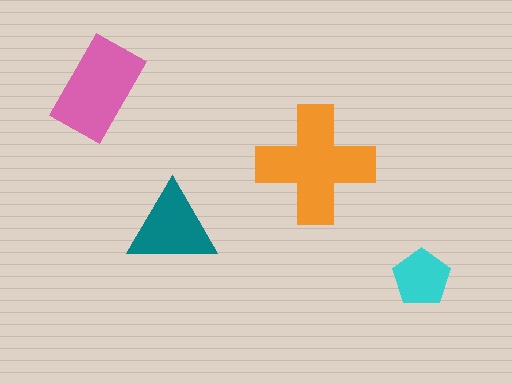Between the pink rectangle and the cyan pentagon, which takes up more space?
The pink rectangle.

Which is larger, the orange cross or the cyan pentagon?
The orange cross.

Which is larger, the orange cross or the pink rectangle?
The orange cross.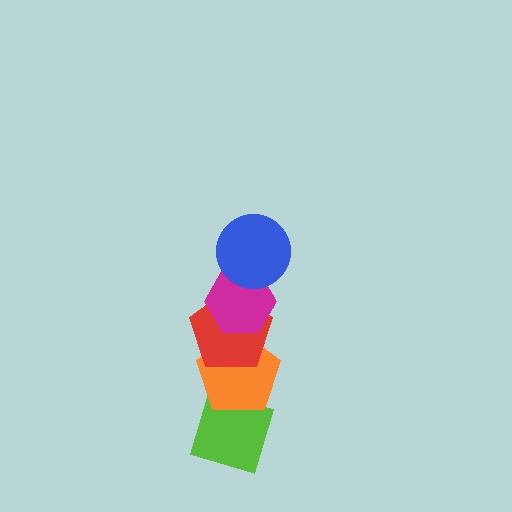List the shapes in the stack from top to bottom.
From top to bottom: the blue circle, the magenta hexagon, the red pentagon, the orange pentagon, the lime diamond.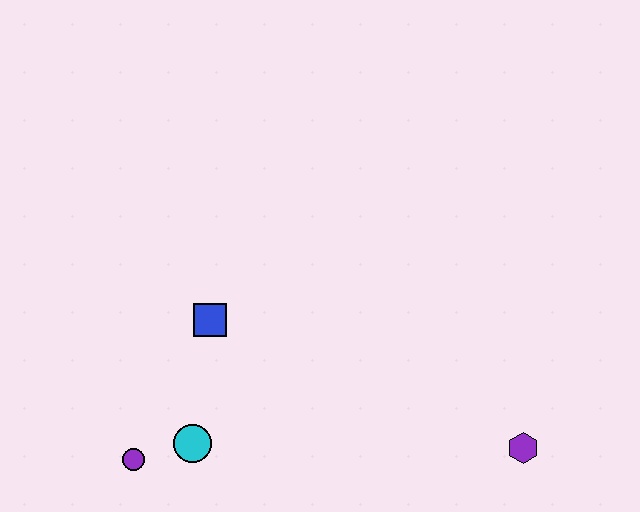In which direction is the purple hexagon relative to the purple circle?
The purple hexagon is to the right of the purple circle.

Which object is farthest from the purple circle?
The purple hexagon is farthest from the purple circle.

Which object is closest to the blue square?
The cyan circle is closest to the blue square.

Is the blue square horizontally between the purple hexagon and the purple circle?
Yes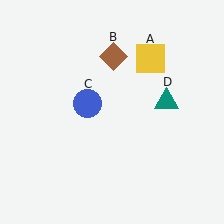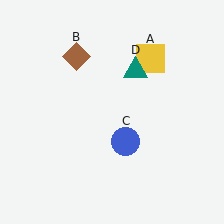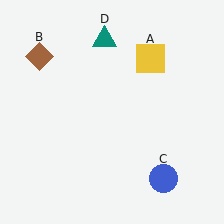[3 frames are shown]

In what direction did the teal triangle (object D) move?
The teal triangle (object D) moved up and to the left.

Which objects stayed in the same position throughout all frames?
Yellow square (object A) remained stationary.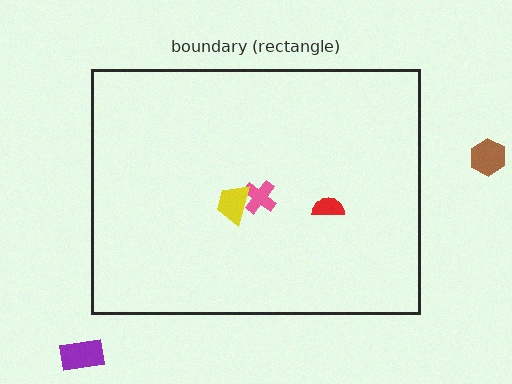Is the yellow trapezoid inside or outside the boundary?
Inside.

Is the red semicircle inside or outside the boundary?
Inside.